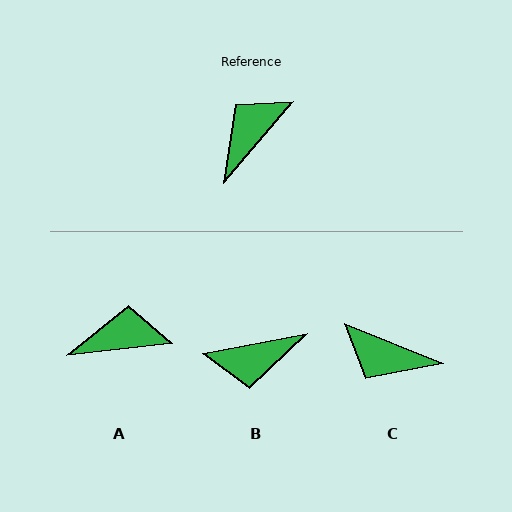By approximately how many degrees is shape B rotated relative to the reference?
Approximately 141 degrees counter-clockwise.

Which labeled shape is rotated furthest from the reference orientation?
B, about 141 degrees away.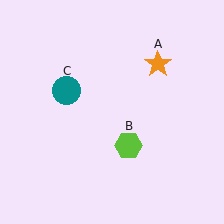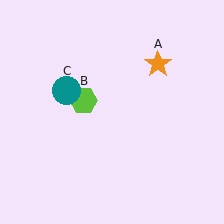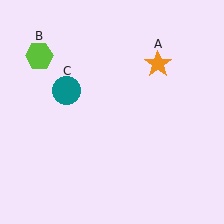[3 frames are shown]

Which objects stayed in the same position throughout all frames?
Orange star (object A) and teal circle (object C) remained stationary.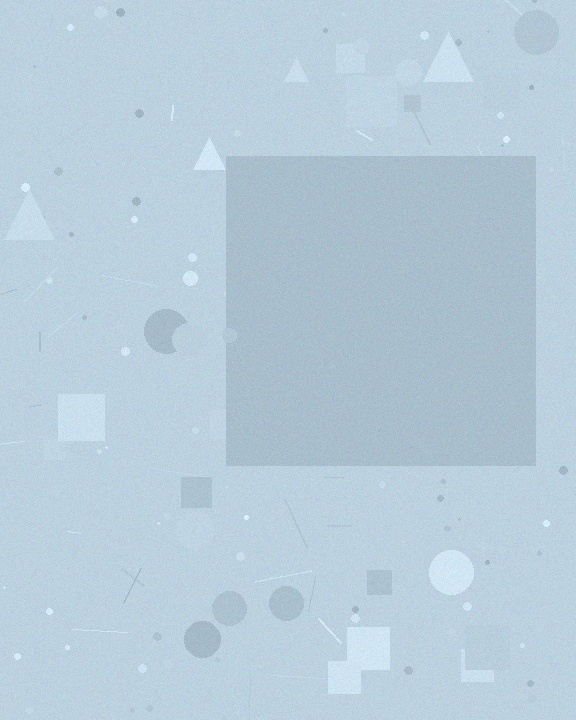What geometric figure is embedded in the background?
A square is embedded in the background.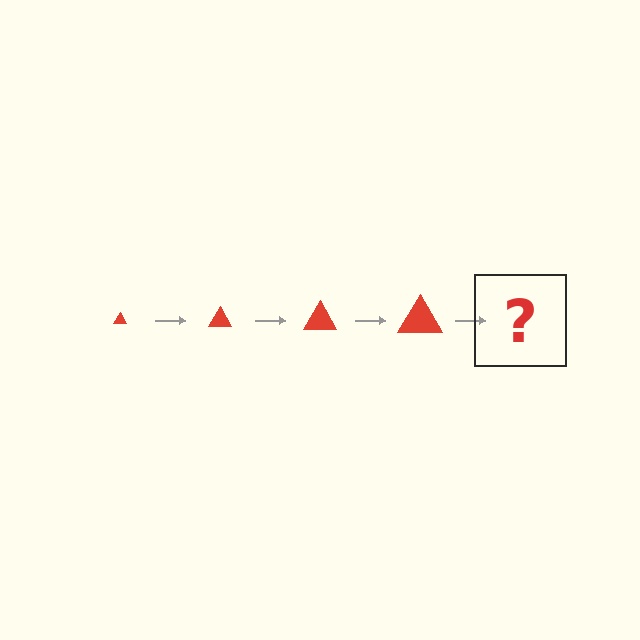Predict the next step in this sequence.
The next step is a red triangle, larger than the previous one.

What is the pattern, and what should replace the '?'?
The pattern is that the triangle gets progressively larger each step. The '?' should be a red triangle, larger than the previous one.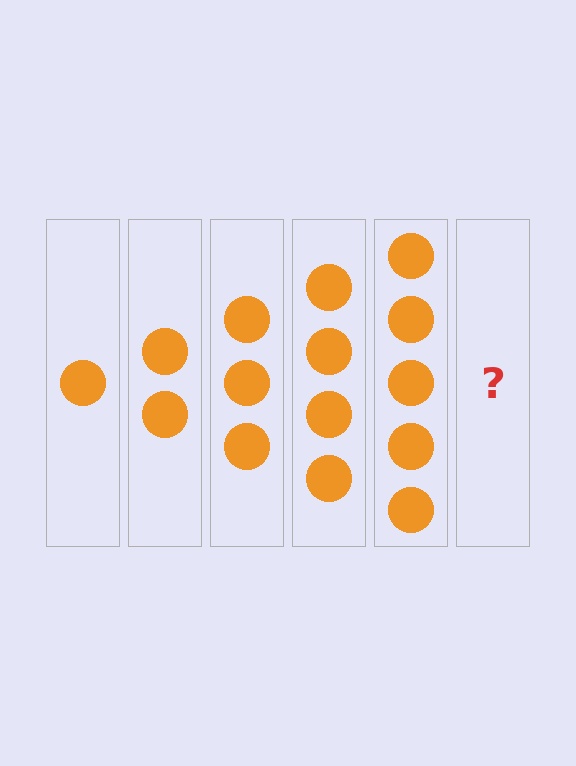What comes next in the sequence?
The next element should be 6 circles.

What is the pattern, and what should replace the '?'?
The pattern is that each step adds one more circle. The '?' should be 6 circles.